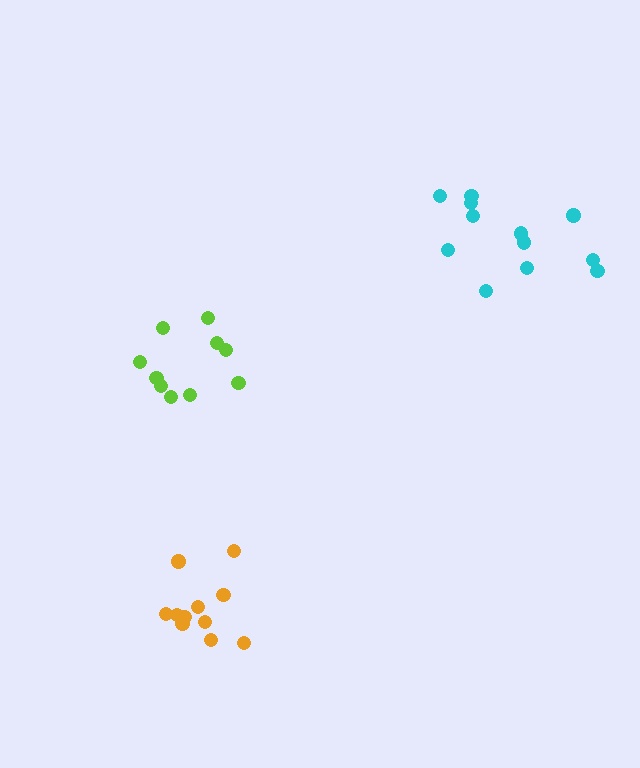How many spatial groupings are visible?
There are 3 spatial groupings.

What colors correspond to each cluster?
The clusters are colored: cyan, orange, lime.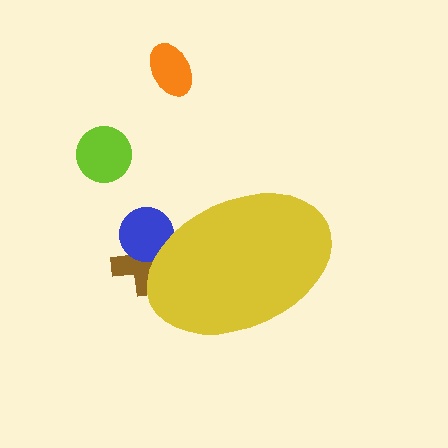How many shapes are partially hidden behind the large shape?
2 shapes are partially hidden.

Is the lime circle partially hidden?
No, the lime circle is fully visible.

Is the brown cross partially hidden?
Yes, the brown cross is partially hidden behind the yellow ellipse.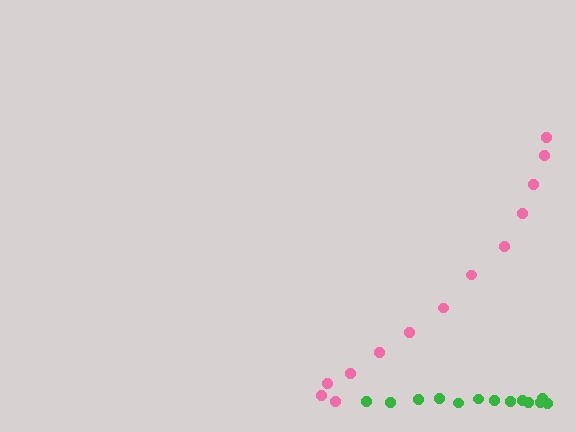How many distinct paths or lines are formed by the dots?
There are 2 distinct paths.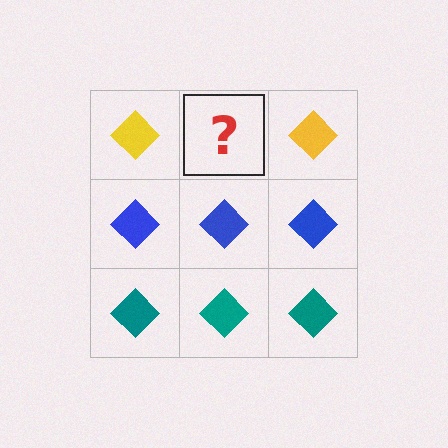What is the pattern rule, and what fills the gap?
The rule is that each row has a consistent color. The gap should be filled with a yellow diamond.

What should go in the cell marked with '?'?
The missing cell should contain a yellow diamond.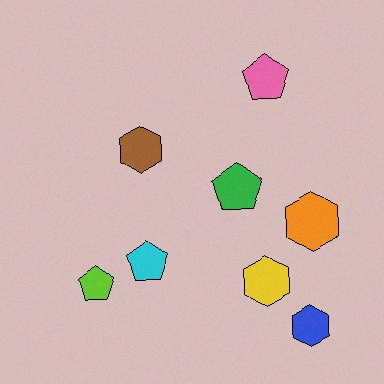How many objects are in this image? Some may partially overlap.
There are 8 objects.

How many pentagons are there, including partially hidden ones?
There are 4 pentagons.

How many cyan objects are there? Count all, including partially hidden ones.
There is 1 cyan object.